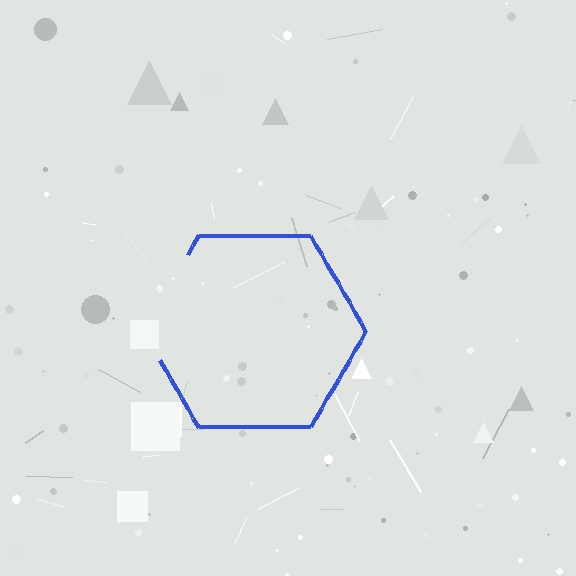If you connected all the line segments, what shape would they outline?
They would outline a hexagon.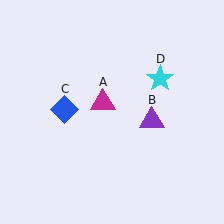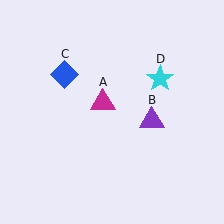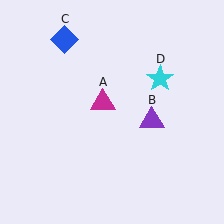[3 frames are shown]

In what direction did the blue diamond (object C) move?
The blue diamond (object C) moved up.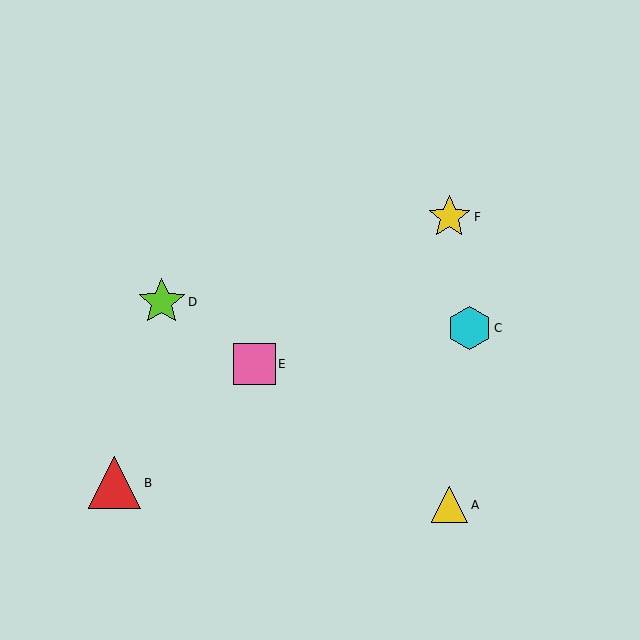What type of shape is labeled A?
Shape A is a yellow triangle.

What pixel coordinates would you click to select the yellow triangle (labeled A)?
Click at (450, 505) to select the yellow triangle A.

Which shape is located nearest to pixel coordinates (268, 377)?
The pink square (labeled E) at (255, 364) is nearest to that location.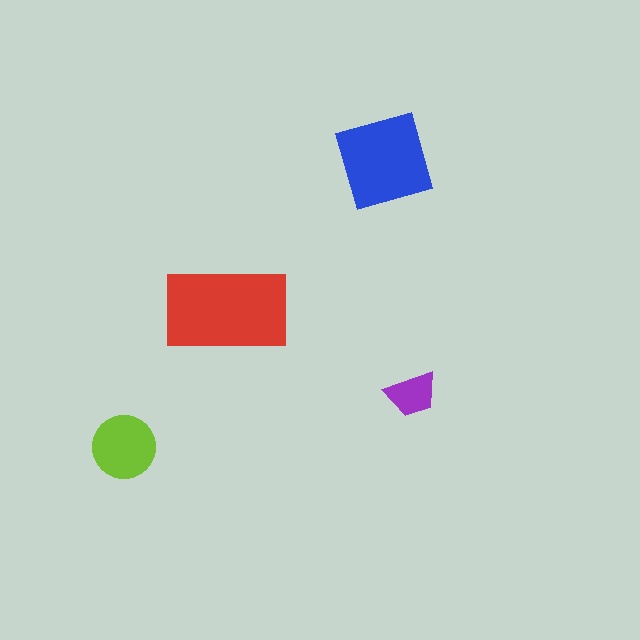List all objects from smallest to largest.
The purple trapezoid, the lime circle, the blue square, the red rectangle.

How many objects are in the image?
There are 4 objects in the image.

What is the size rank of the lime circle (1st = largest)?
3rd.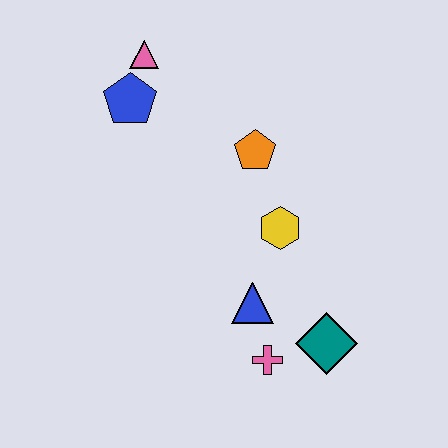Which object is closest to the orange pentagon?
The yellow hexagon is closest to the orange pentagon.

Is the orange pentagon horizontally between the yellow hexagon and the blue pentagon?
Yes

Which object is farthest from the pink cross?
The pink triangle is farthest from the pink cross.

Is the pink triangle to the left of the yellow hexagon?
Yes